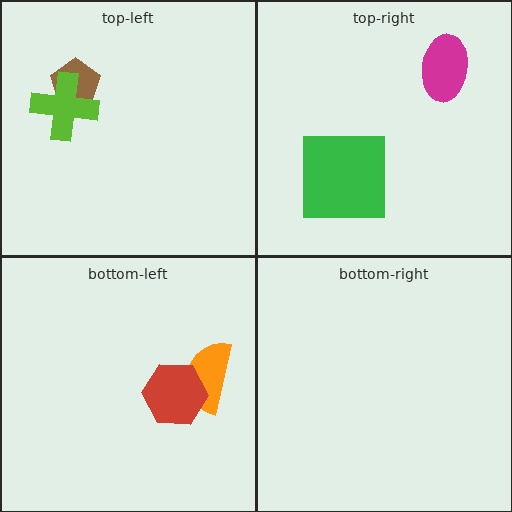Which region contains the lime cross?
The top-left region.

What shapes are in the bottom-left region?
The orange semicircle, the red hexagon.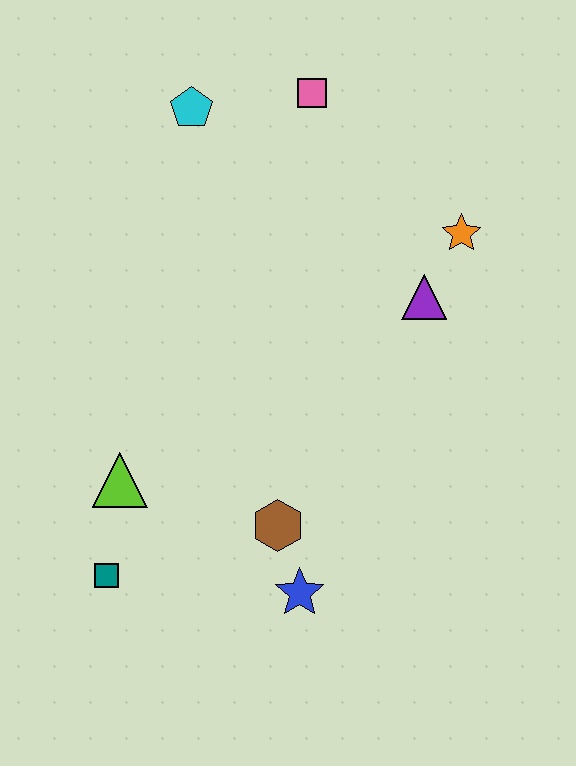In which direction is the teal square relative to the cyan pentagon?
The teal square is below the cyan pentagon.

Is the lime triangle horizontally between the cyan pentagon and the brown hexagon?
No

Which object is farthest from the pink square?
The teal square is farthest from the pink square.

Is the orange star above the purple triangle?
Yes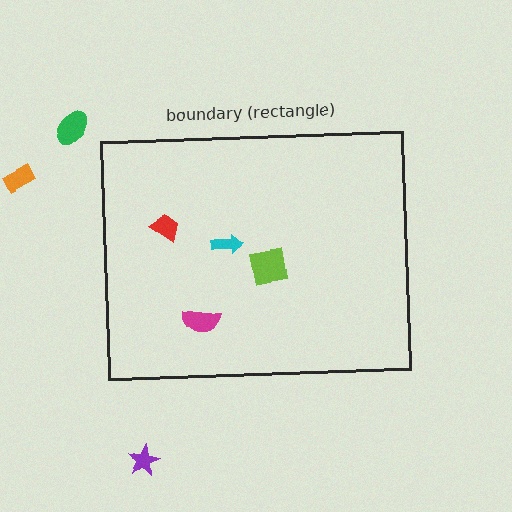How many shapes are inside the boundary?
4 inside, 3 outside.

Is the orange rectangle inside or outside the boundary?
Outside.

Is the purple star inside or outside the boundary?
Outside.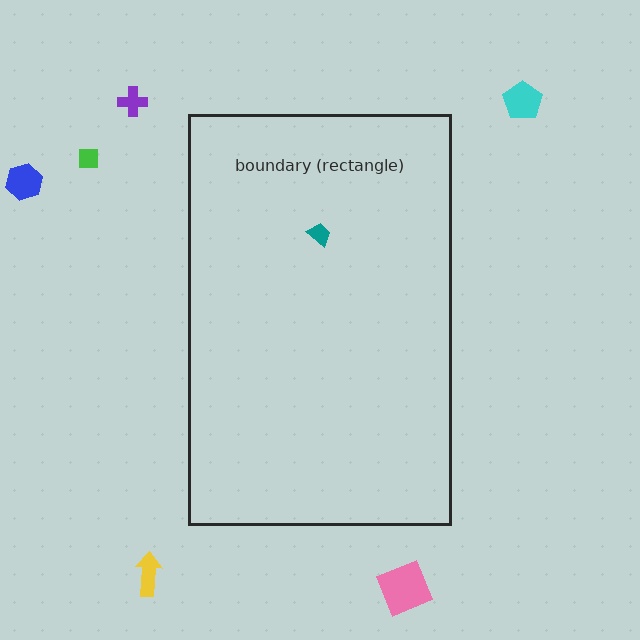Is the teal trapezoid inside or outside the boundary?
Inside.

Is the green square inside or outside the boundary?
Outside.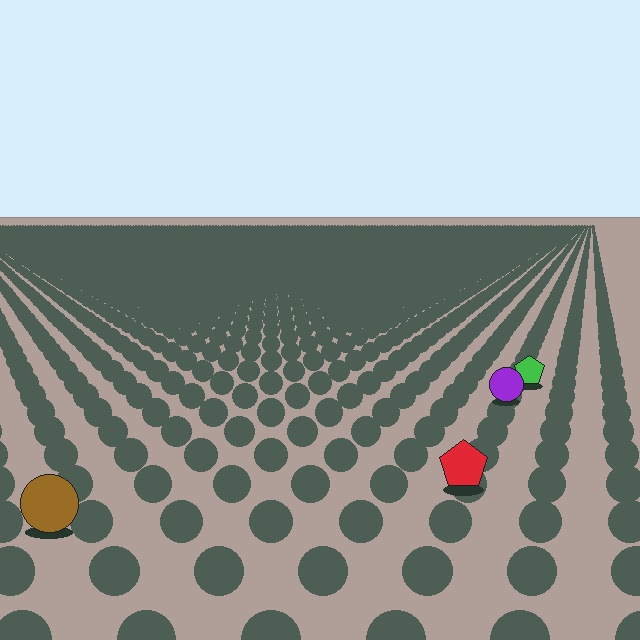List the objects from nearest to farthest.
From nearest to farthest: the brown circle, the red pentagon, the purple circle, the green pentagon.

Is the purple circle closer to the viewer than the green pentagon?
Yes. The purple circle is closer — you can tell from the texture gradient: the ground texture is coarser near it.